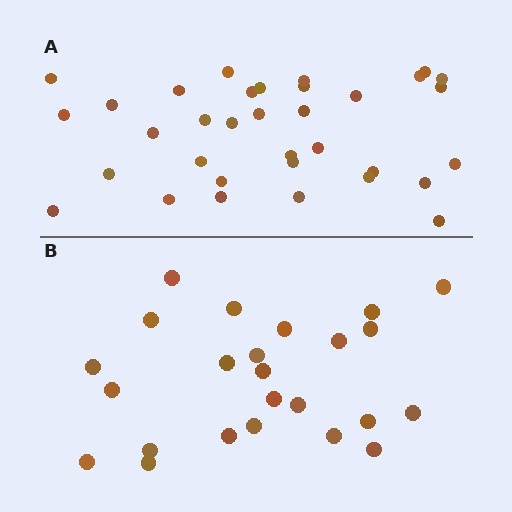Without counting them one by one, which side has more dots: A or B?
Region A (the top region) has more dots.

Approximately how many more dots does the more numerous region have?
Region A has roughly 10 or so more dots than region B.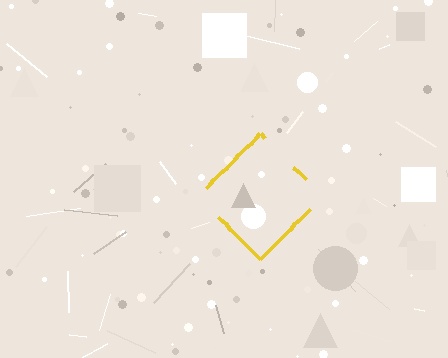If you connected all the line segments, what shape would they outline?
They would outline a diamond.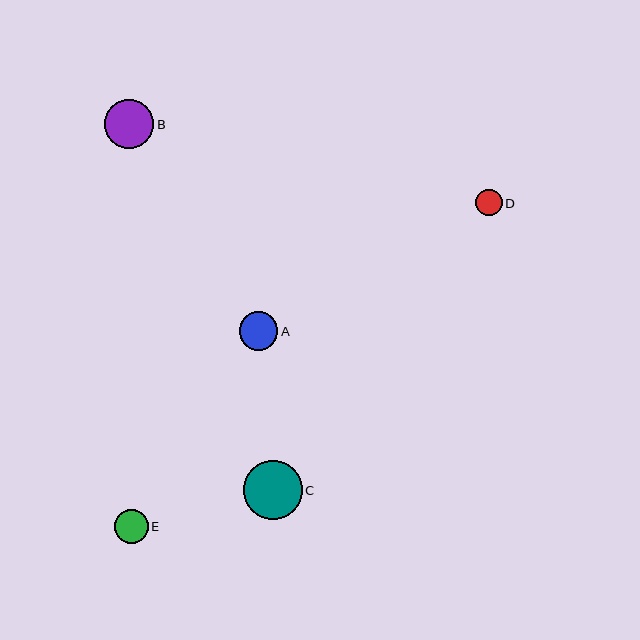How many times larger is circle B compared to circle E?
Circle B is approximately 1.5 times the size of circle E.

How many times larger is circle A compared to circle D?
Circle A is approximately 1.5 times the size of circle D.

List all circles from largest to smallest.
From largest to smallest: C, B, A, E, D.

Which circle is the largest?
Circle C is the largest with a size of approximately 59 pixels.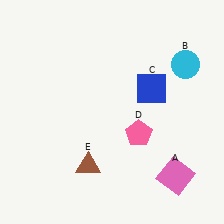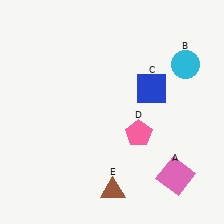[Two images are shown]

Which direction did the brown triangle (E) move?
The brown triangle (E) moved right.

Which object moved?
The brown triangle (E) moved right.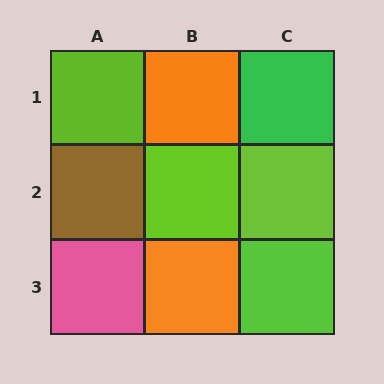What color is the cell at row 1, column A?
Lime.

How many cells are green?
1 cell is green.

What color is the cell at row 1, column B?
Orange.